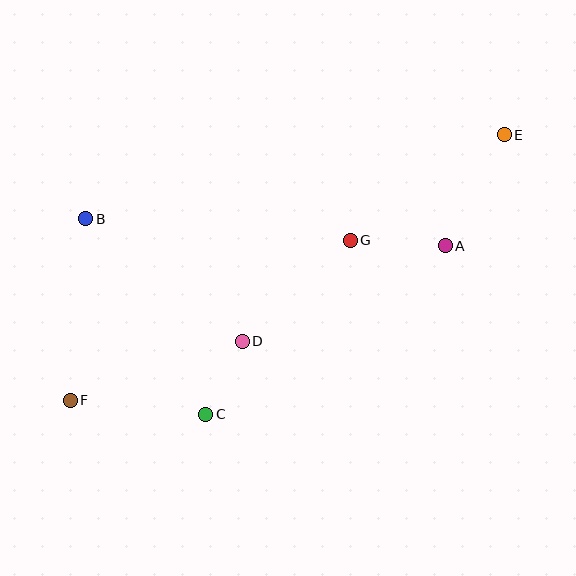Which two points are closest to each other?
Points C and D are closest to each other.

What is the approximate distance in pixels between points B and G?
The distance between B and G is approximately 265 pixels.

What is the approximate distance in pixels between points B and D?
The distance between B and D is approximately 199 pixels.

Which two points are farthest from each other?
Points E and F are farthest from each other.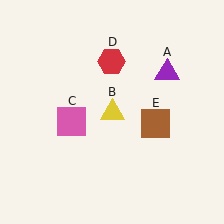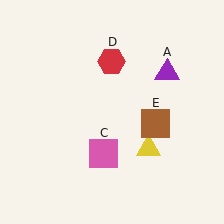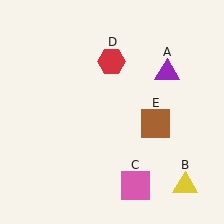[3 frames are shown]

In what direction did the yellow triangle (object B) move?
The yellow triangle (object B) moved down and to the right.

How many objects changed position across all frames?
2 objects changed position: yellow triangle (object B), pink square (object C).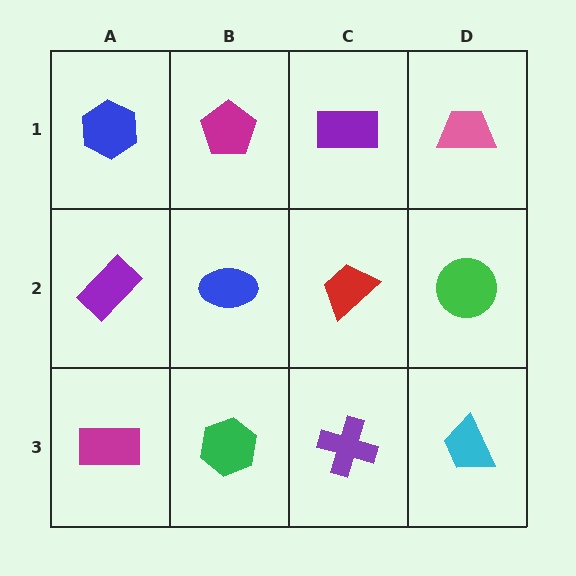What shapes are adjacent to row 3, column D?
A green circle (row 2, column D), a purple cross (row 3, column C).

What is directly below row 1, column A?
A purple rectangle.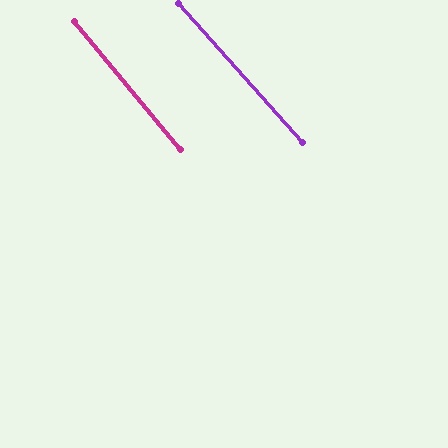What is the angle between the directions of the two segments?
Approximately 2 degrees.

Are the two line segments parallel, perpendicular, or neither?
Parallel — their directions differ by only 2.0°.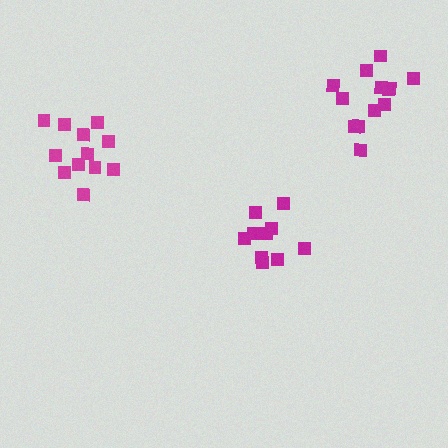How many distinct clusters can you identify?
There are 3 distinct clusters.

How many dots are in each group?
Group 1: 12 dots, Group 2: 10 dots, Group 3: 13 dots (35 total).